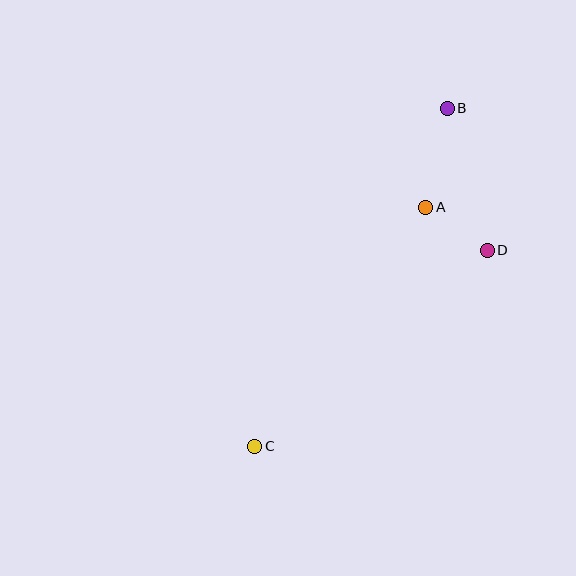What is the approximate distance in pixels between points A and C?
The distance between A and C is approximately 294 pixels.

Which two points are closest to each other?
Points A and D are closest to each other.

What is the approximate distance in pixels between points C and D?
The distance between C and D is approximately 304 pixels.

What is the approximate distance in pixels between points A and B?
The distance between A and B is approximately 101 pixels.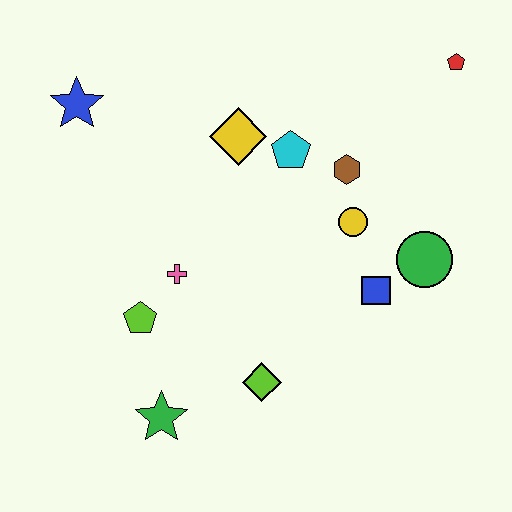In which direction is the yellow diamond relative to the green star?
The yellow diamond is above the green star.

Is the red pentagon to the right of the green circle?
Yes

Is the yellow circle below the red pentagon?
Yes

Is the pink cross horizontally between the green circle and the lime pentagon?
Yes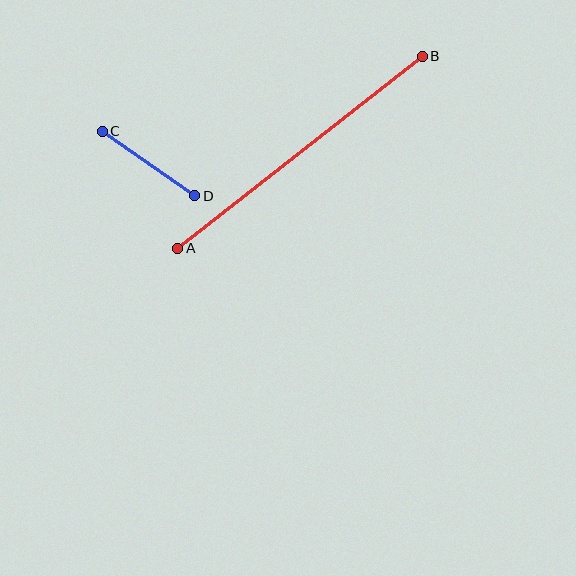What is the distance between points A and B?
The distance is approximately 311 pixels.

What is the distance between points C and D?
The distance is approximately 113 pixels.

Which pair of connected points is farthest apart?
Points A and B are farthest apart.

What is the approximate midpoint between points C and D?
The midpoint is at approximately (148, 163) pixels.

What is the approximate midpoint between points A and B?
The midpoint is at approximately (300, 152) pixels.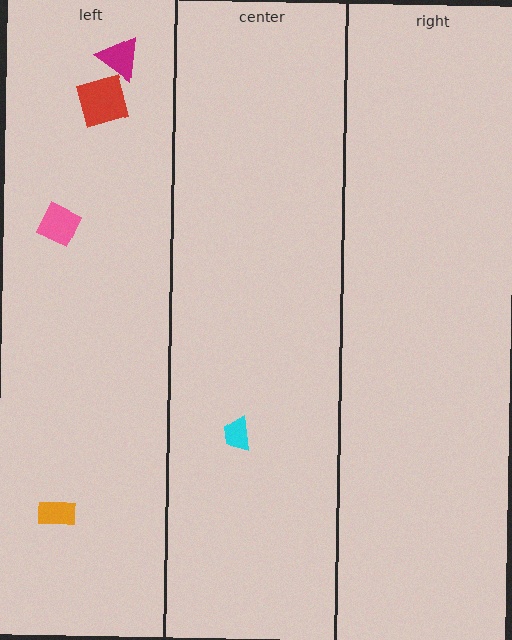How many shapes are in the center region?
1.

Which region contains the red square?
The left region.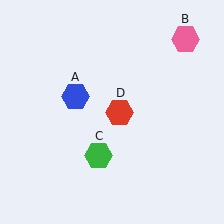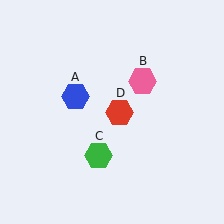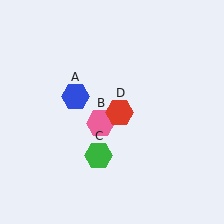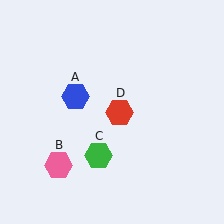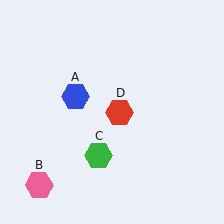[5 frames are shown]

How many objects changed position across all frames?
1 object changed position: pink hexagon (object B).